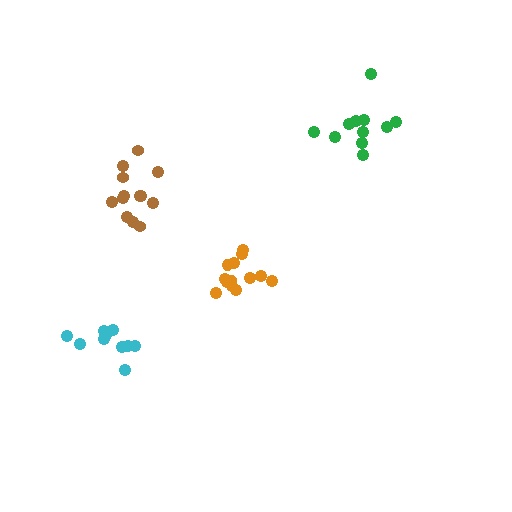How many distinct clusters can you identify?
There are 4 distinct clusters.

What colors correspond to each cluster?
The clusters are colored: orange, cyan, brown, green.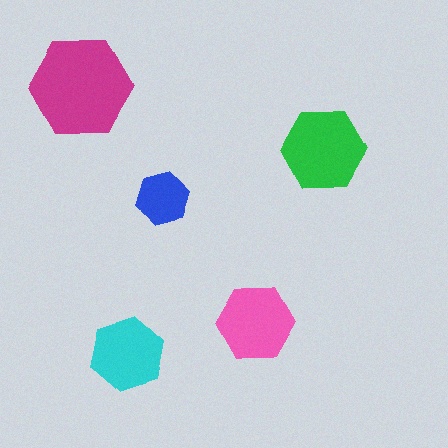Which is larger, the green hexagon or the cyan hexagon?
The green one.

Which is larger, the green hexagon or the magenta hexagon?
The magenta one.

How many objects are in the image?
There are 5 objects in the image.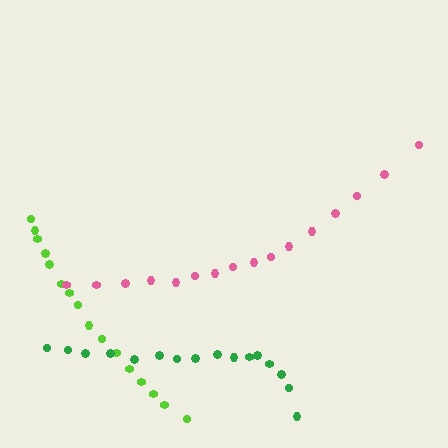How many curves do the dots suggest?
There are 3 distinct paths.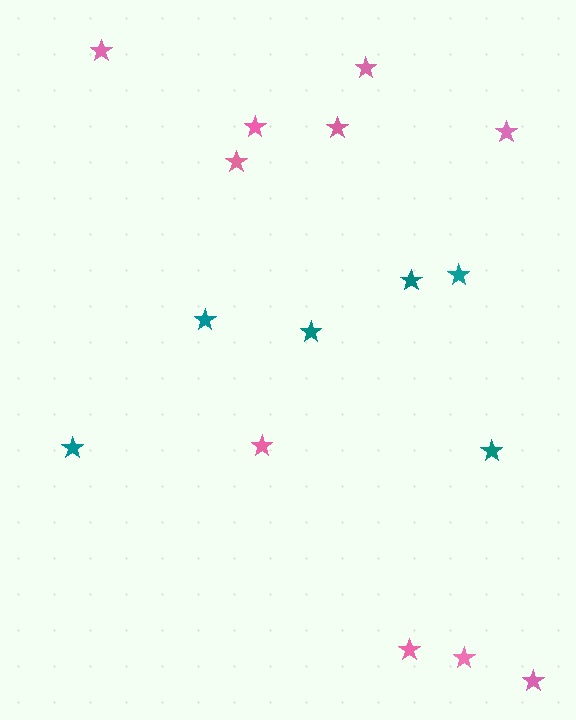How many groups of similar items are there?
There are 2 groups: one group of teal stars (6) and one group of pink stars (10).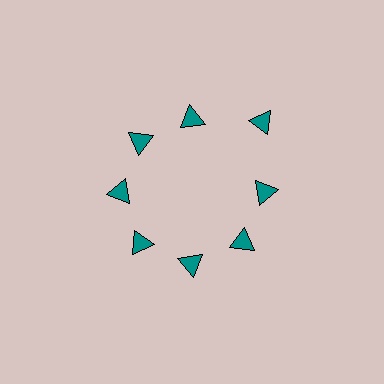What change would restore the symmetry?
The symmetry would be restored by moving it inward, back onto the ring so that all 8 triangles sit at equal angles and equal distance from the center.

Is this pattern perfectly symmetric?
No. The 8 teal triangles are arranged in a ring, but one element near the 2 o'clock position is pushed outward from the center, breaking the 8-fold rotational symmetry.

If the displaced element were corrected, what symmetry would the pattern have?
It would have 8-fold rotational symmetry — the pattern would map onto itself every 45 degrees.